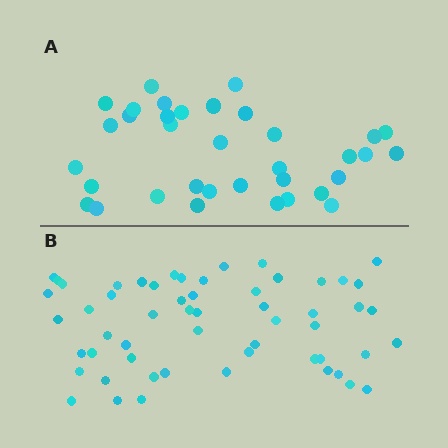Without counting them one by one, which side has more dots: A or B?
Region B (the bottom region) has more dots.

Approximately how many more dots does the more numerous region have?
Region B has approximately 20 more dots than region A.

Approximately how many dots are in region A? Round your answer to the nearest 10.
About 40 dots. (The exact count is 35, which rounds to 40.)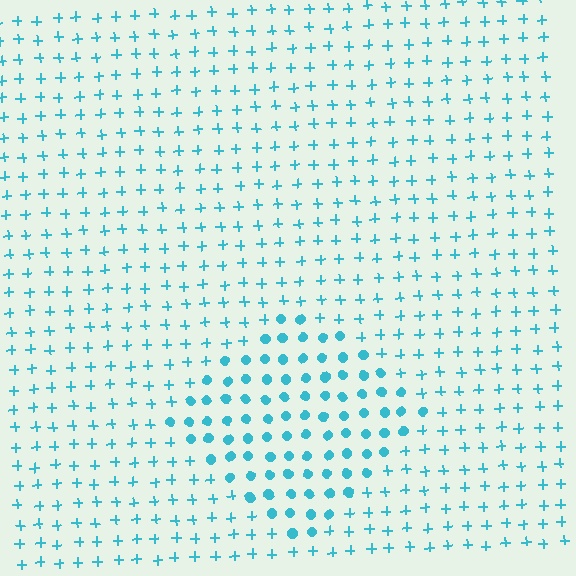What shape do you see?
I see a diamond.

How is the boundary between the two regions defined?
The boundary is defined by a change in element shape: circles inside vs. plus signs outside. All elements share the same color and spacing.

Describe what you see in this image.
The image is filled with small cyan elements arranged in a uniform grid. A diamond-shaped region contains circles, while the surrounding area contains plus signs. The boundary is defined purely by the change in element shape.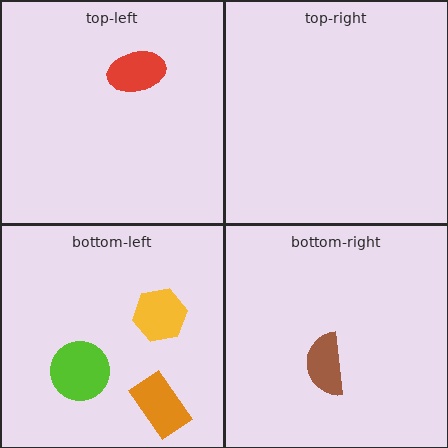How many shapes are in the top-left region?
1.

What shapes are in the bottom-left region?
The orange rectangle, the yellow hexagon, the lime circle.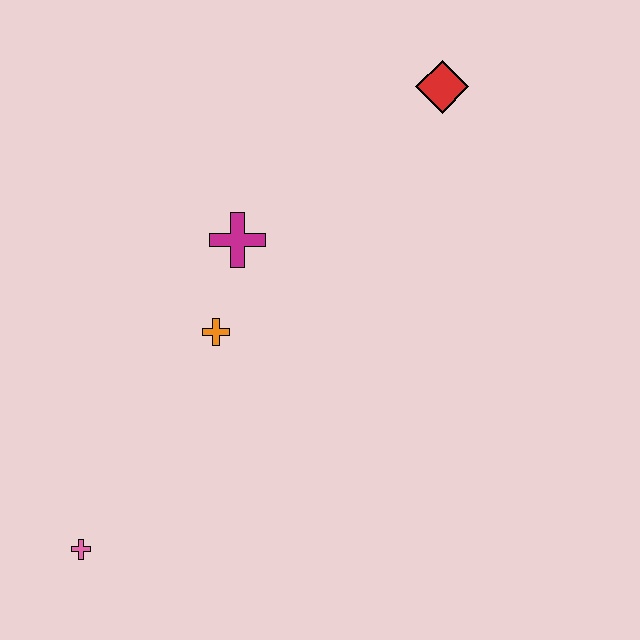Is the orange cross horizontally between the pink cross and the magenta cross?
Yes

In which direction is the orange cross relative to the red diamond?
The orange cross is below the red diamond.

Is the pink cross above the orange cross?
No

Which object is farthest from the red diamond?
The pink cross is farthest from the red diamond.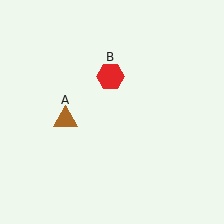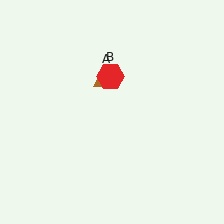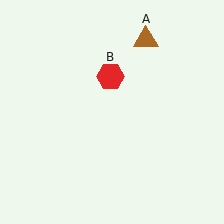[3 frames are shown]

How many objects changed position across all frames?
1 object changed position: brown triangle (object A).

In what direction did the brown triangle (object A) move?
The brown triangle (object A) moved up and to the right.